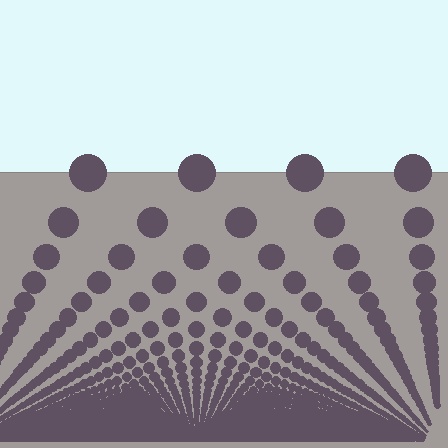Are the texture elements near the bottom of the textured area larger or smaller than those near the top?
Smaller. The gradient is inverted — elements near the bottom are smaller and denser.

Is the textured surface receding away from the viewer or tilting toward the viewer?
The surface appears to tilt toward the viewer. Texture elements get larger and sparser toward the top.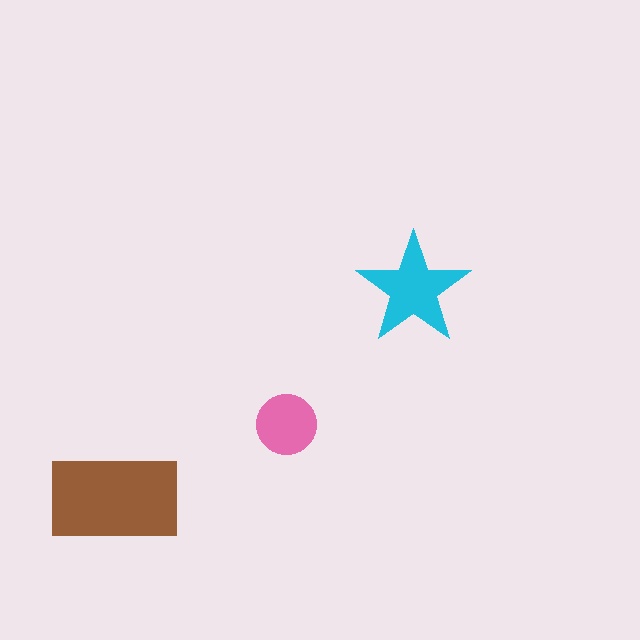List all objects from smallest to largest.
The pink circle, the cyan star, the brown rectangle.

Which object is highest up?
The cyan star is topmost.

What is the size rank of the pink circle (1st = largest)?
3rd.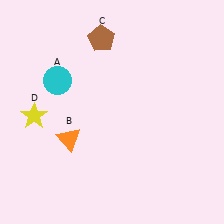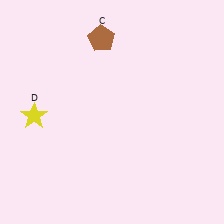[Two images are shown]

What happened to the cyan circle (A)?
The cyan circle (A) was removed in Image 2. It was in the top-left area of Image 1.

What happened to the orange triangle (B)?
The orange triangle (B) was removed in Image 2. It was in the bottom-left area of Image 1.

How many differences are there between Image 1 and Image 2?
There are 2 differences between the two images.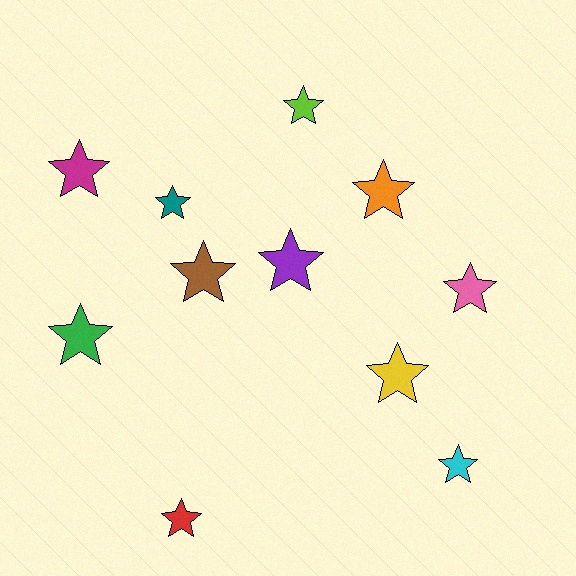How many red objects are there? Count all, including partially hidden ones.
There is 1 red object.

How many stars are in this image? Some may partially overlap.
There are 11 stars.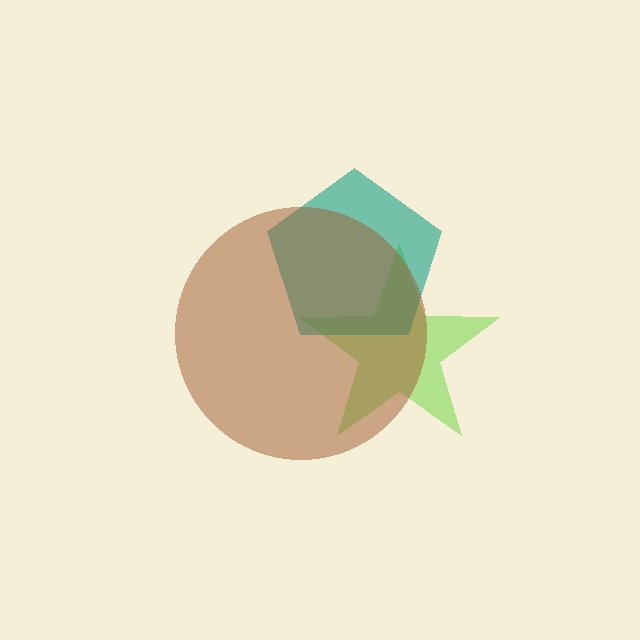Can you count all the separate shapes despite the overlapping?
Yes, there are 3 separate shapes.